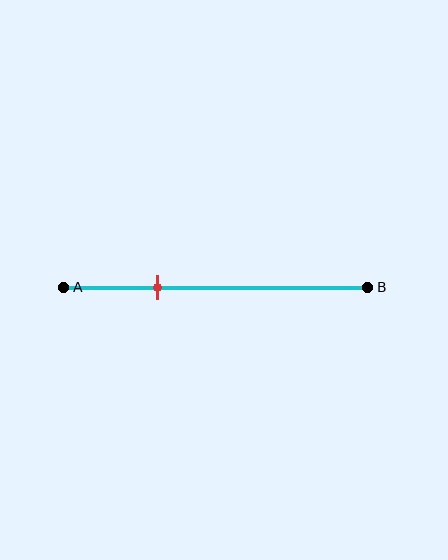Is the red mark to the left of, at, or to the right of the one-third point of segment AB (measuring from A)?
The red mark is approximately at the one-third point of segment AB.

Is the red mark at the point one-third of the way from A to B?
Yes, the mark is approximately at the one-third point.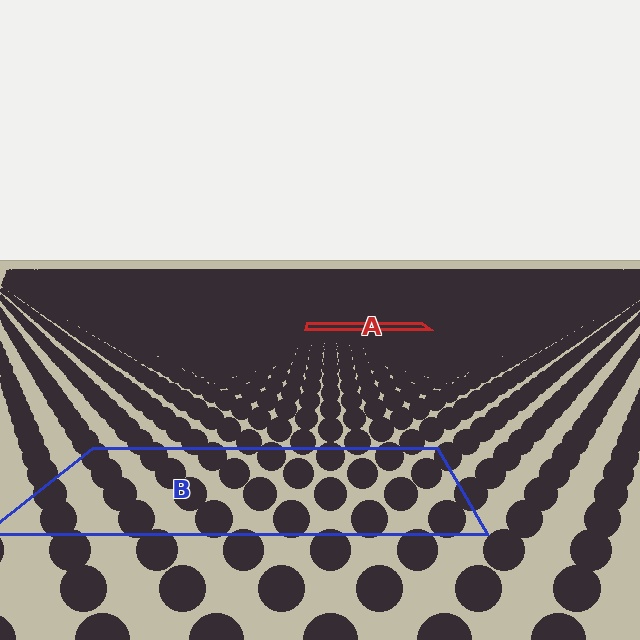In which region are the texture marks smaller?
The texture marks are smaller in region A, because it is farther away.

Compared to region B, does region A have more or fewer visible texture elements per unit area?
Region A has more texture elements per unit area — they are packed more densely because it is farther away.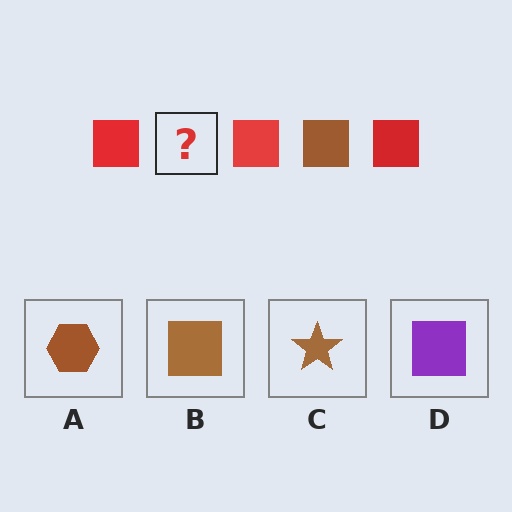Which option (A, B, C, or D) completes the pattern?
B.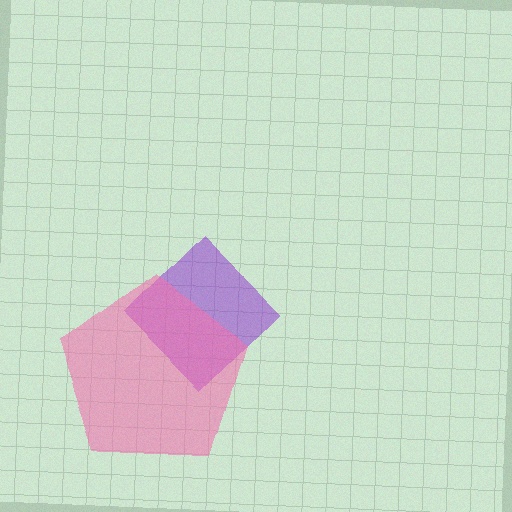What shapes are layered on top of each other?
The layered shapes are: a purple diamond, a pink pentagon.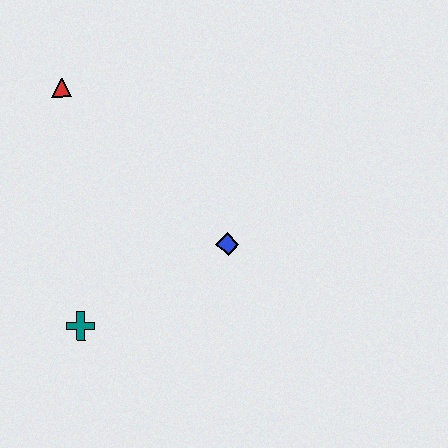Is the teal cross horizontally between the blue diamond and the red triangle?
Yes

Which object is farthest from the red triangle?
The teal cross is farthest from the red triangle.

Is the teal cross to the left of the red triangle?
No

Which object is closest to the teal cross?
The blue diamond is closest to the teal cross.